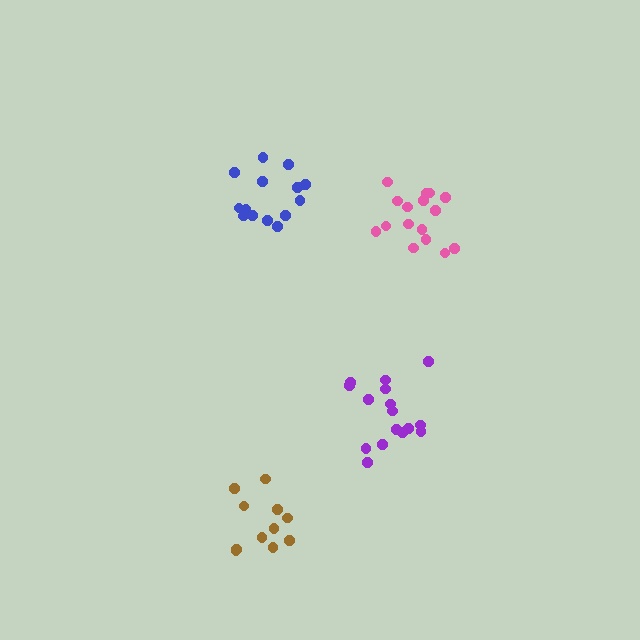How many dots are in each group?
Group 1: 16 dots, Group 2: 14 dots, Group 3: 16 dots, Group 4: 11 dots (57 total).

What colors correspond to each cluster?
The clusters are colored: pink, blue, purple, brown.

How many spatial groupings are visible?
There are 4 spatial groupings.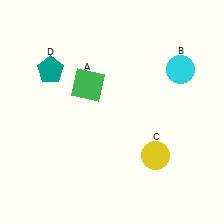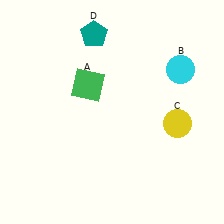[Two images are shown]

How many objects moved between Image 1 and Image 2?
2 objects moved between the two images.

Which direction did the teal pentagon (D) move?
The teal pentagon (D) moved right.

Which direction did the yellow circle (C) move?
The yellow circle (C) moved up.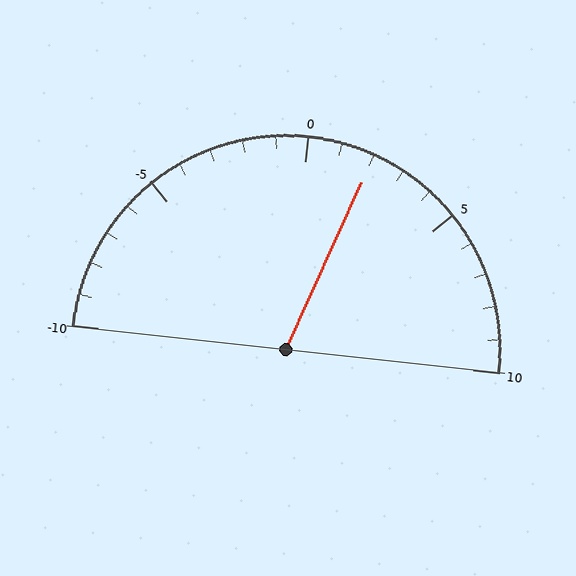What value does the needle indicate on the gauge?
The needle indicates approximately 2.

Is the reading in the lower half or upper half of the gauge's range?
The reading is in the upper half of the range (-10 to 10).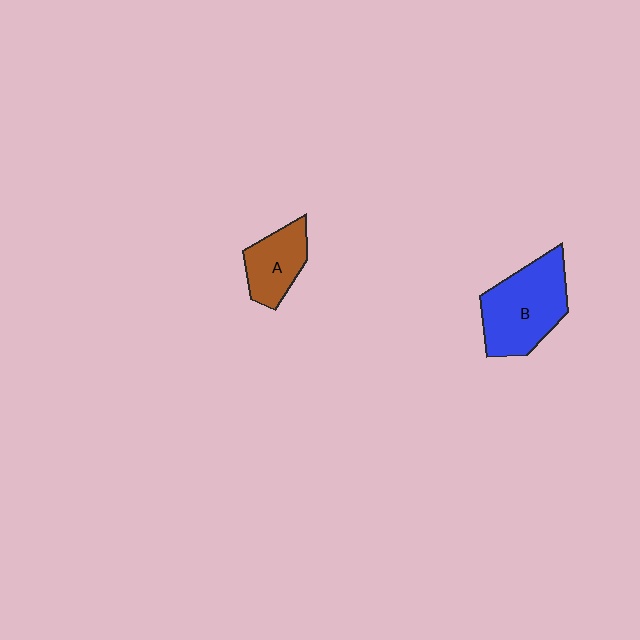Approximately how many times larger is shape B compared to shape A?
Approximately 1.7 times.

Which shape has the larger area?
Shape B (blue).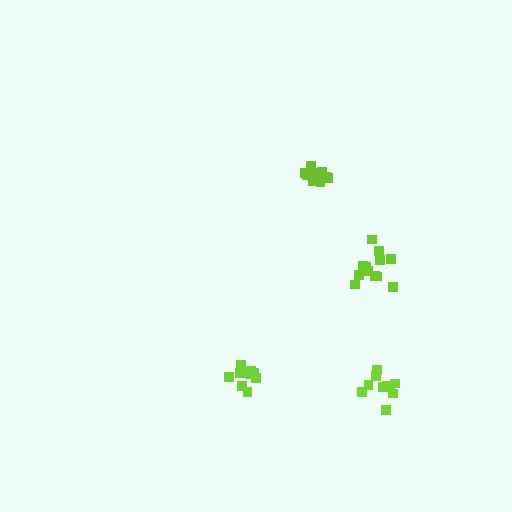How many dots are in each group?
Group 1: 11 dots, Group 2: 12 dots, Group 3: 11 dots, Group 4: 11 dots (45 total).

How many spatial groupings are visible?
There are 4 spatial groupings.